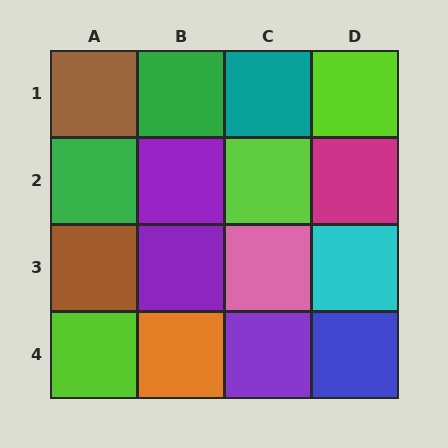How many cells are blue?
1 cell is blue.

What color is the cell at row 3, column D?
Cyan.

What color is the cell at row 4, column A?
Lime.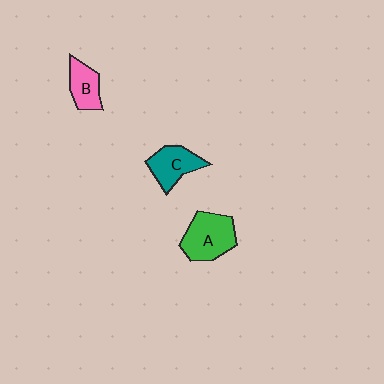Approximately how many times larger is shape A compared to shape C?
Approximately 1.3 times.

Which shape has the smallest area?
Shape B (pink).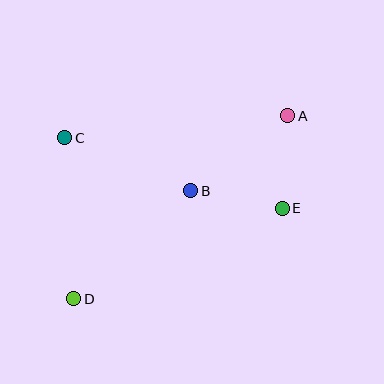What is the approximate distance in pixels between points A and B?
The distance between A and B is approximately 123 pixels.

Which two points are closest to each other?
Points A and E are closest to each other.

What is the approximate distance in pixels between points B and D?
The distance between B and D is approximately 159 pixels.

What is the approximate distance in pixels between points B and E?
The distance between B and E is approximately 93 pixels.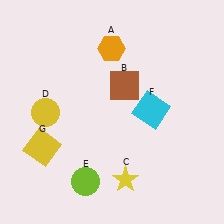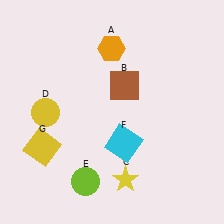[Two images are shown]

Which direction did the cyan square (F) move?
The cyan square (F) moved down.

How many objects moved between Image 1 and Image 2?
1 object moved between the two images.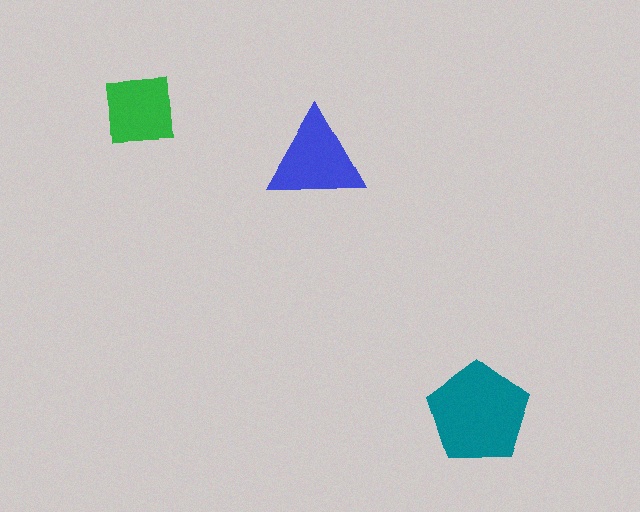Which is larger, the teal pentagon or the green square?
The teal pentagon.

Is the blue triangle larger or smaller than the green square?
Larger.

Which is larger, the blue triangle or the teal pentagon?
The teal pentagon.